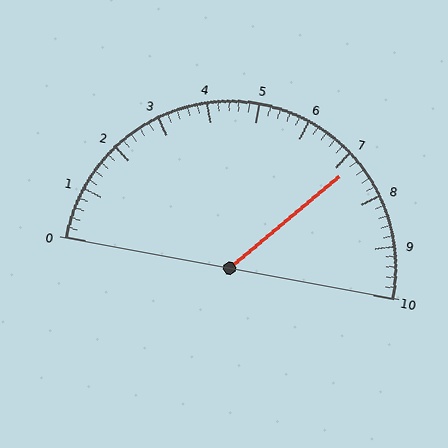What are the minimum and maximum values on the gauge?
The gauge ranges from 0 to 10.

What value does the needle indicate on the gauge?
The needle indicates approximately 7.2.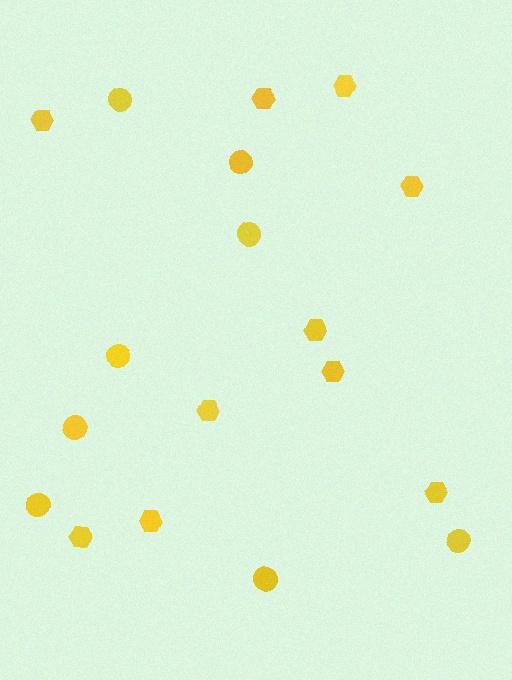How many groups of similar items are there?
There are 2 groups: one group of hexagons (10) and one group of circles (8).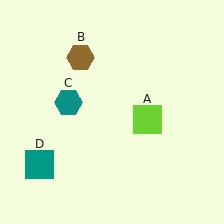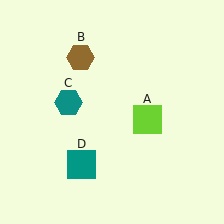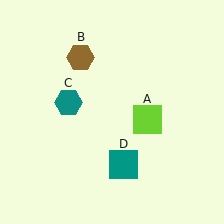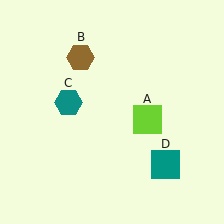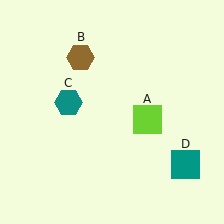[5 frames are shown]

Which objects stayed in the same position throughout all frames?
Lime square (object A) and brown hexagon (object B) and teal hexagon (object C) remained stationary.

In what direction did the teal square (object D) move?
The teal square (object D) moved right.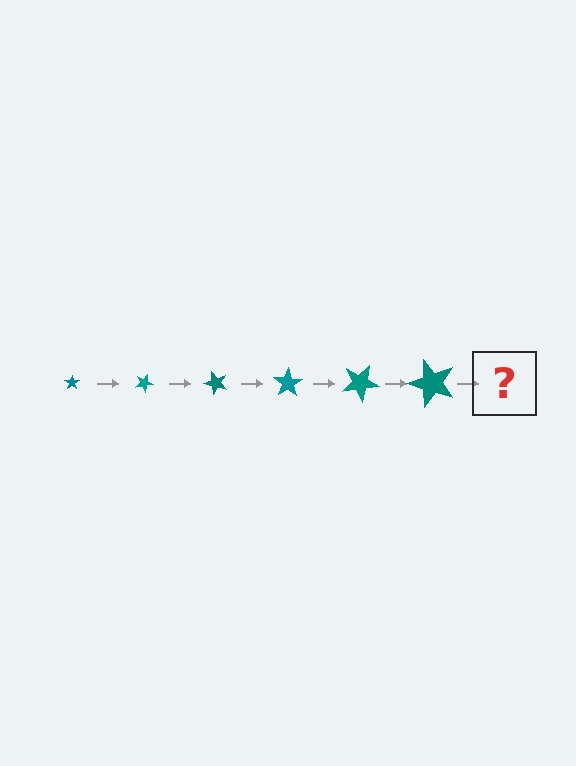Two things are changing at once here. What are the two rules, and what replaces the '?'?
The two rules are that the star grows larger each step and it rotates 25 degrees each step. The '?' should be a star, larger than the previous one and rotated 150 degrees from the start.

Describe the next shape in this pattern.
It should be a star, larger than the previous one and rotated 150 degrees from the start.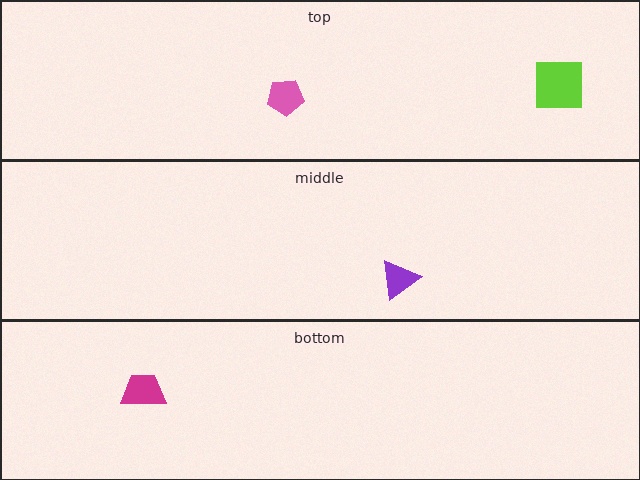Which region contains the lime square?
The top region.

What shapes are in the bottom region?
The magenta trapezoid.